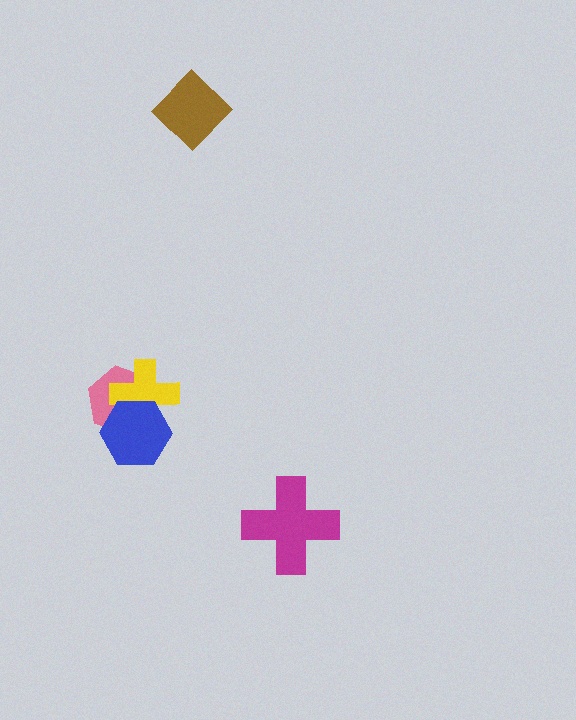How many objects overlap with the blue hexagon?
2 objects overlap with the blue hexagon.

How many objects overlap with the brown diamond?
0 objects overlap with the brown diamond.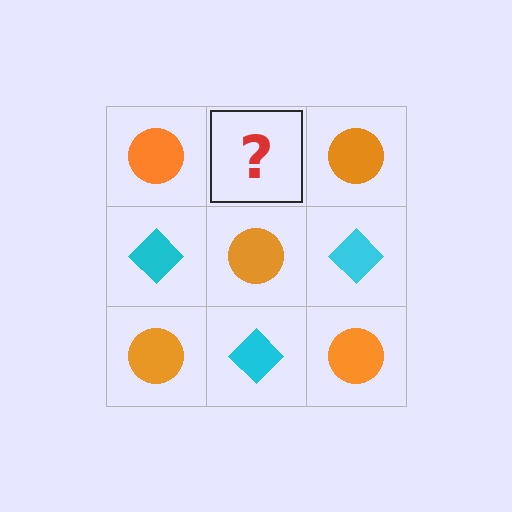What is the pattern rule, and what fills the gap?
The rule is that it alternates orange circle and cyan diamond in a checkerboard pattern. The gap should be filled with a cyan diamond.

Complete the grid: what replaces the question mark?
The question mark should be replaced with a cyan diamond.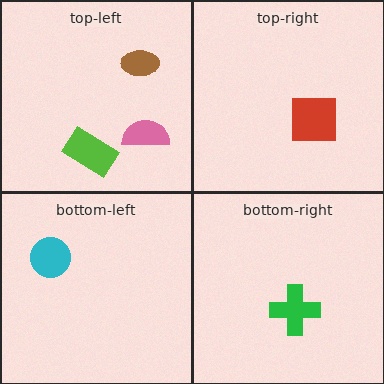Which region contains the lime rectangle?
The top-left region.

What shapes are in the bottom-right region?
The green cross.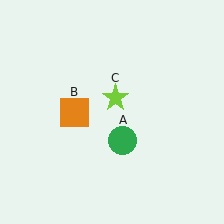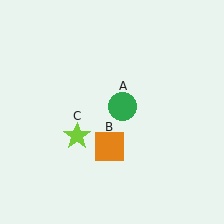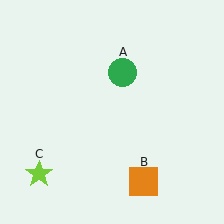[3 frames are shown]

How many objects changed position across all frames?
3 objects changed position: green circle (object A), orange square (object B), lime star (object C).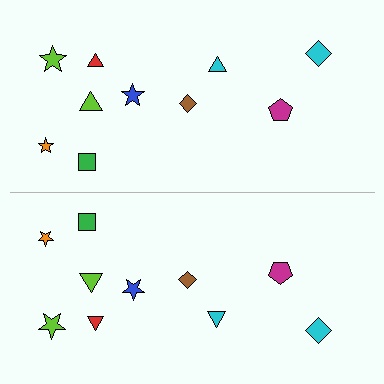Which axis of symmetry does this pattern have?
The pattern has a horizontal axis of symmetry running through the center of the image.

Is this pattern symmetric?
Yes, this pattern has bilateral (reflection) symmetry.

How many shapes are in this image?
There are 20 shapes in this image.